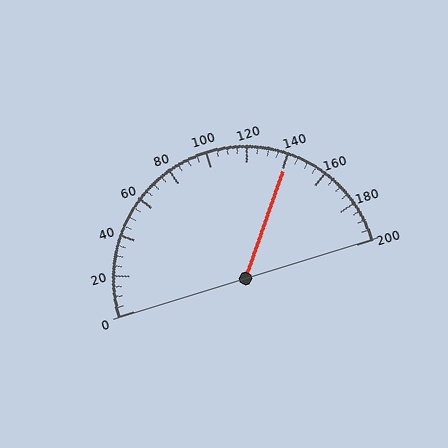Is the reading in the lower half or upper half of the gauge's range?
The reading is in the upper half of the range (0 to 200).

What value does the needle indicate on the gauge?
The needle indicates approximately 140.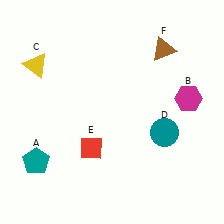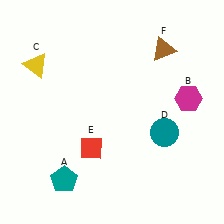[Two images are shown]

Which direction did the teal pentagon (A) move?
The teal pentagon (A) moved right.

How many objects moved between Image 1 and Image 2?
1 object moved between the two images.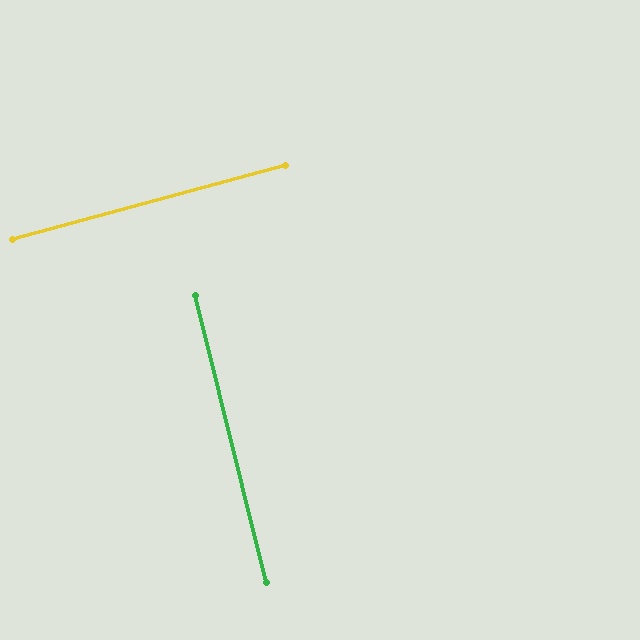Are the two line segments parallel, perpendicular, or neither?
Perpendicular — they meet at approximately 88°.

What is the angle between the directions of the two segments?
Approximately 88 degrees.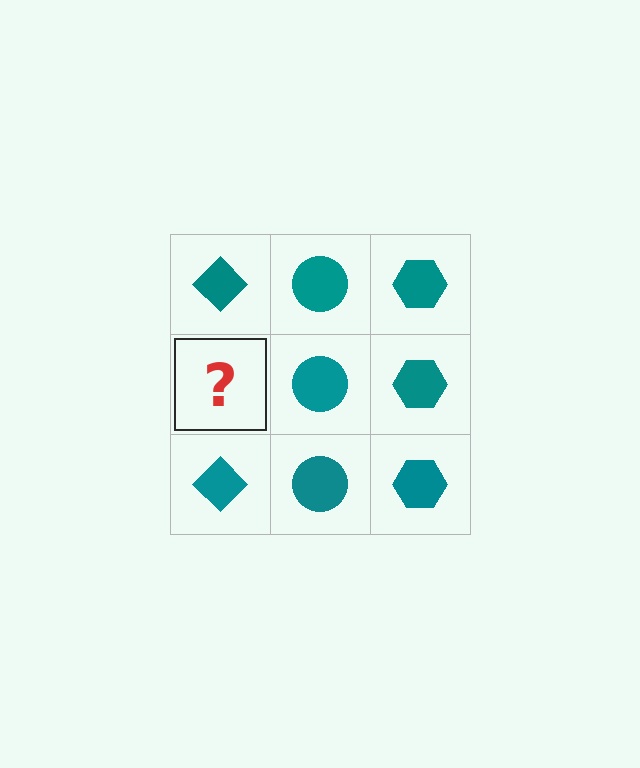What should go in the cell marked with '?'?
The missing cell should contain a teal diamond.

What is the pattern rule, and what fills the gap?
The rule is that each column has a consistent shape. The gap should be filled with a teal diamond.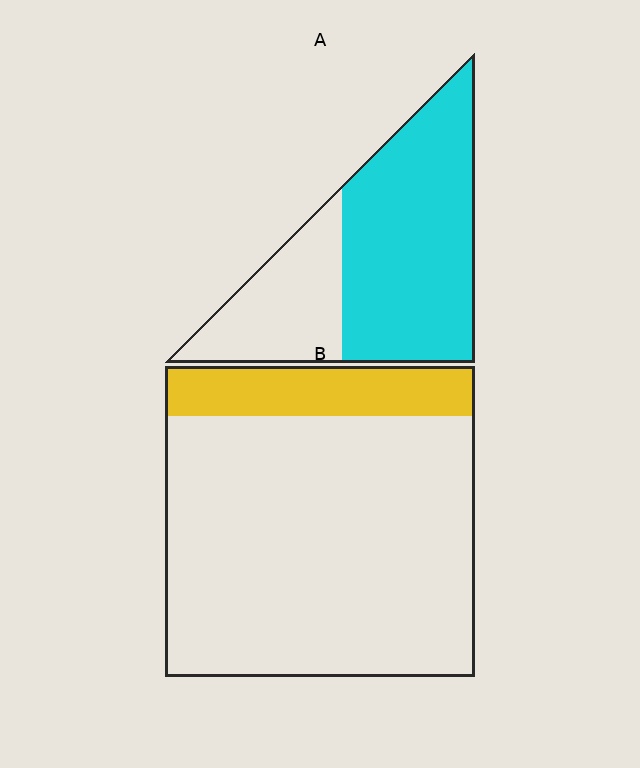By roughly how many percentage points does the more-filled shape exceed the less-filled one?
By roughly 50 percentage points (A over B).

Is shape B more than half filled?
No.